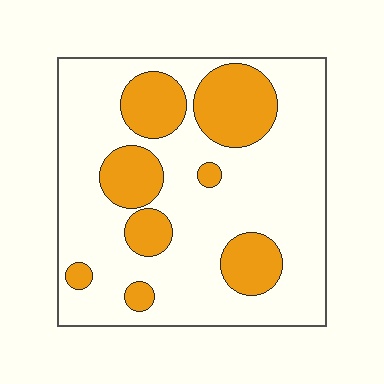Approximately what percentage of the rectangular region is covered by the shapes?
Approximately 25%.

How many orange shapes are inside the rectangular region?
8.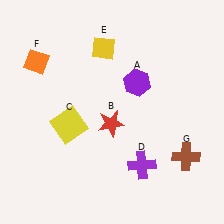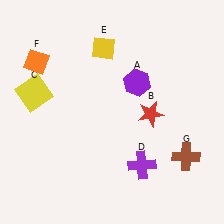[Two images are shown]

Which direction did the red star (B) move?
The red star (B) moved right.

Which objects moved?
The objects that moved are: the red star (B), the yellow square (C).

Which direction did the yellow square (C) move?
The yellow square (C) moved left.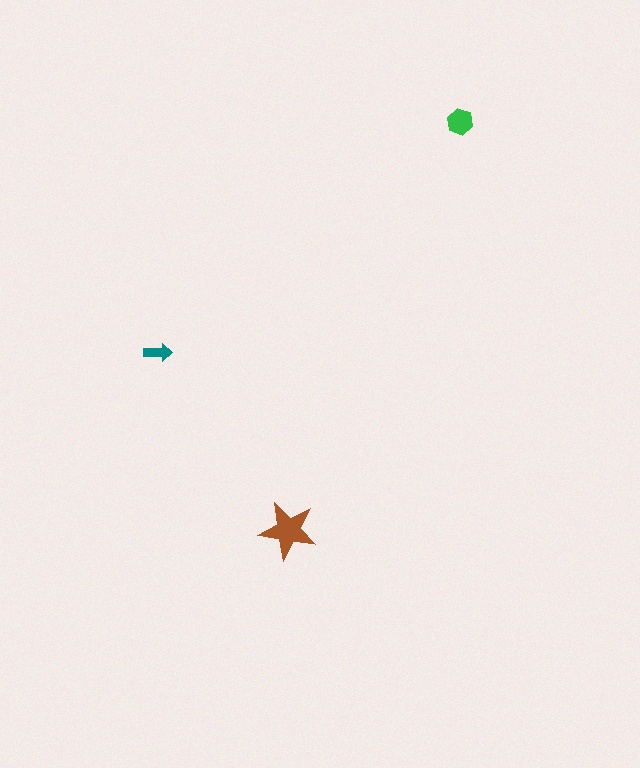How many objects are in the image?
There are 3 objects in the image.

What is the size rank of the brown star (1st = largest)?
1st.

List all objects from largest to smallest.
The brown star, the green hexagon, the teal arrow.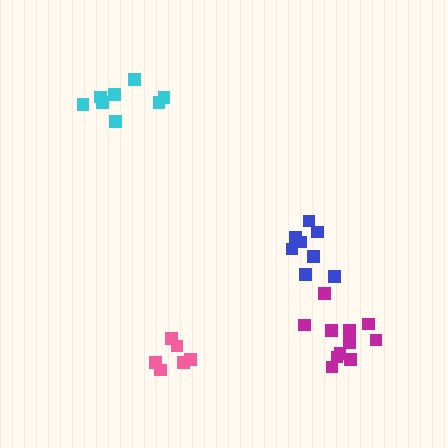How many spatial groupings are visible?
There are 4 spatial groupings.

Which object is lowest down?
The pink cluster is bottommost.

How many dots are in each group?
Group 1: 8 dots, Group 2: 8 dots, Group 3: 6 dots, Group 4: 11 dots (33 total).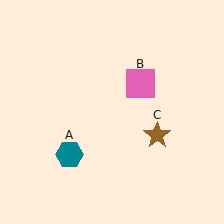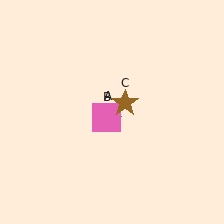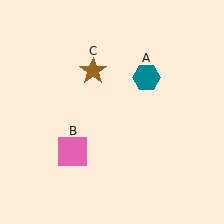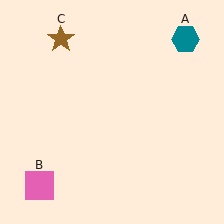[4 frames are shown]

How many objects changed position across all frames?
3 objects changed position: teal hexagon (object A), pink square (object B), brown star (object C).